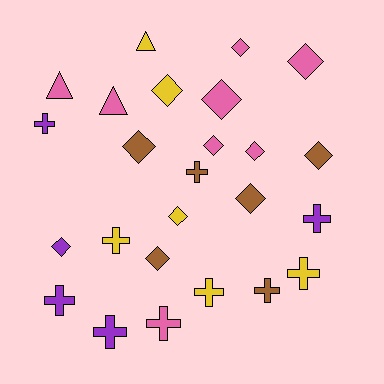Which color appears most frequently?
Pink, with 8 objects.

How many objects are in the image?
There are 25 objects.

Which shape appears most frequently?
Diamond, with 12 objects.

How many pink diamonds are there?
There are 5 pink diamonds.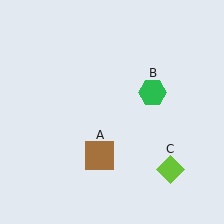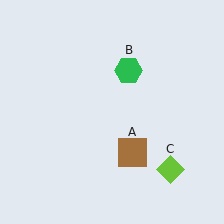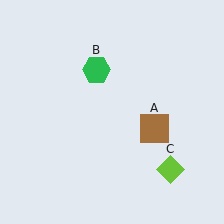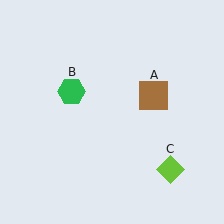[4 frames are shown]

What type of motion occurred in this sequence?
The brown square (object A), green hexagon (object B) rotated counterclockwise around the center of the scene.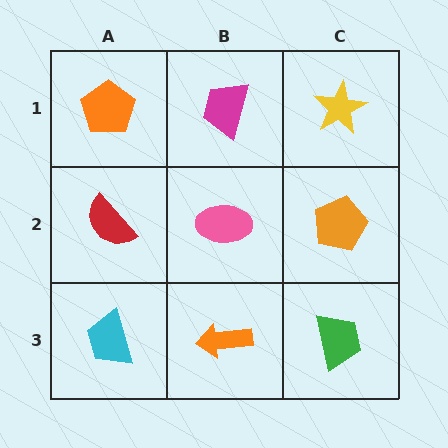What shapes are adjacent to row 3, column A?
A red semicircle (row 2, column A), an orange arrow (row 3, column B).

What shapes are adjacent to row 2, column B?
A magenta trapezoid (row 1, column B), an orange arrow (row 3, column B), a red semicircle (row 2, column A), an orange pentagon (row 2, column C).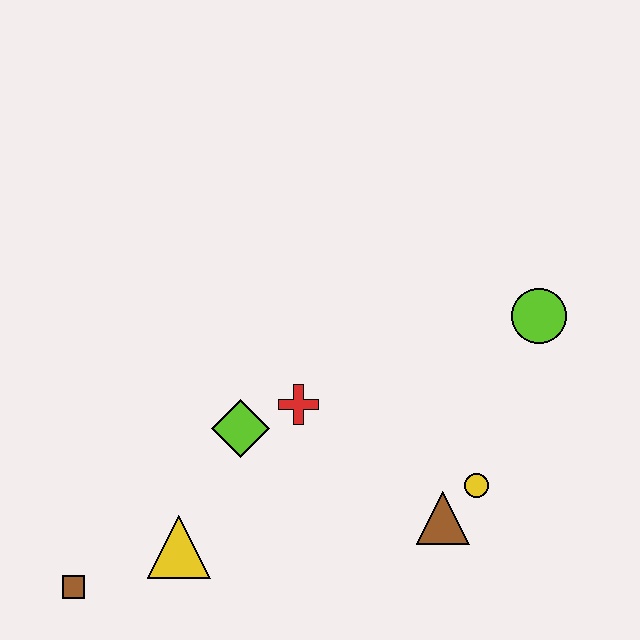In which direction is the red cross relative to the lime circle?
The red cross is to the left of the lime circle.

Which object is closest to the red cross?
The lime diamond is closest to the red cross.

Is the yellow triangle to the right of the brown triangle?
No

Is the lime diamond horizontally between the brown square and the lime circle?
Yes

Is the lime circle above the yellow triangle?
Yes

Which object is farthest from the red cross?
The brown square is farthest from the red cross.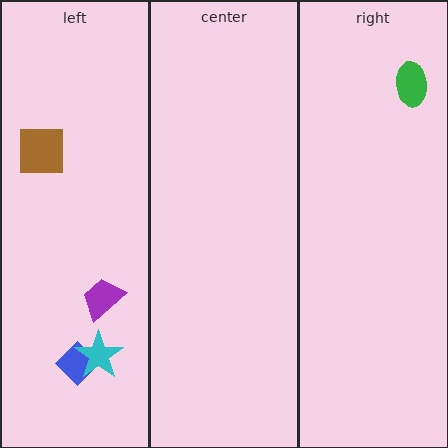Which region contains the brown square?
The left region.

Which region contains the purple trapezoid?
The left region.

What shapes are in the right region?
The green ellipse.